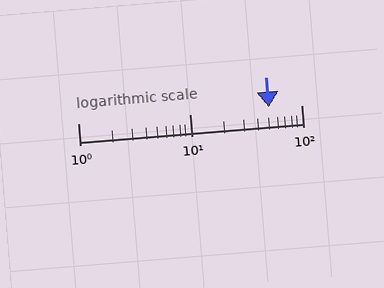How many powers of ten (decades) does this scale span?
The scale spans 2 decades, from 1 to 100.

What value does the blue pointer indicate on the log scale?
The pointer indicates approximately 51.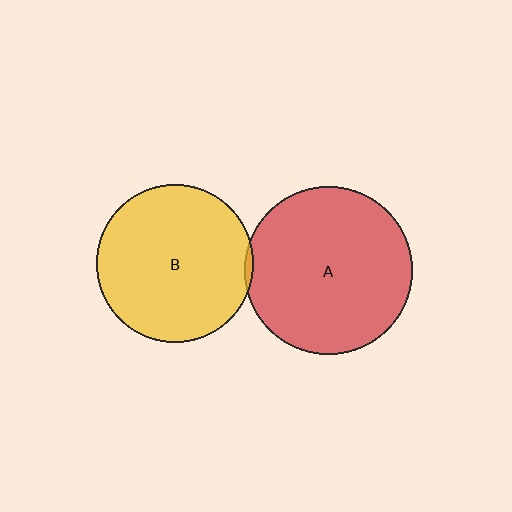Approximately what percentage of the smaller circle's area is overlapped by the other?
Approximately 5%.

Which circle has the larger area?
Circle A (red).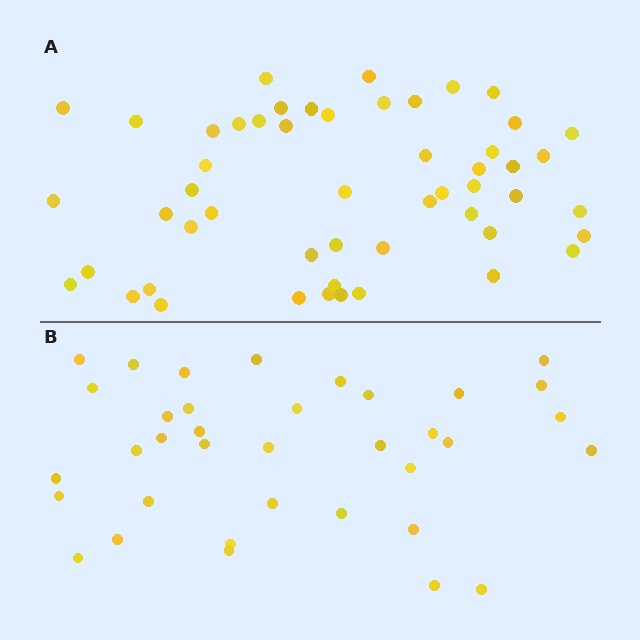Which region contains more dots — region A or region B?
Region A (the top region) has more dots.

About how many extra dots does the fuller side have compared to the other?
Region A has approximately 15 more dots than region B.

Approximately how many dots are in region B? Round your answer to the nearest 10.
About 40 dots. (The exact count is 36, which rounds to 40.)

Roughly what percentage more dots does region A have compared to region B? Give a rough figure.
About 45% more.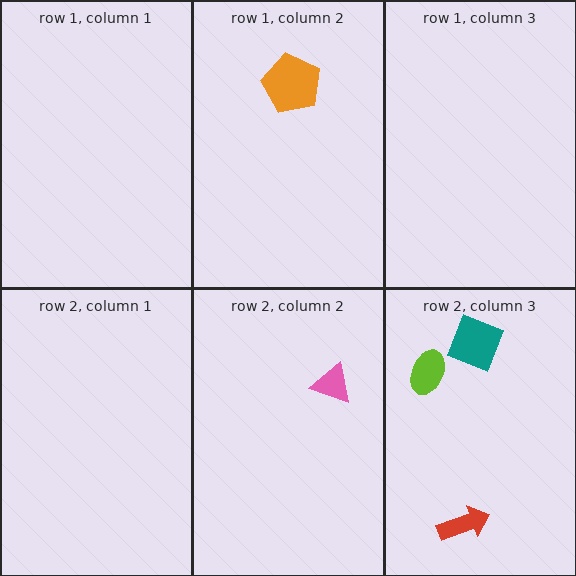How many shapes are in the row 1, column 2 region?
1.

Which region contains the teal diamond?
The row 2, column 3 region.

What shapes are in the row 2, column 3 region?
The lime ellipse, the red arrow, the teal diamond.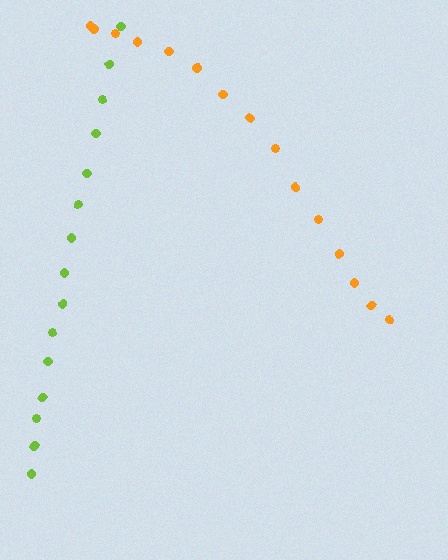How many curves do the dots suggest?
There are 2 distinct paths.